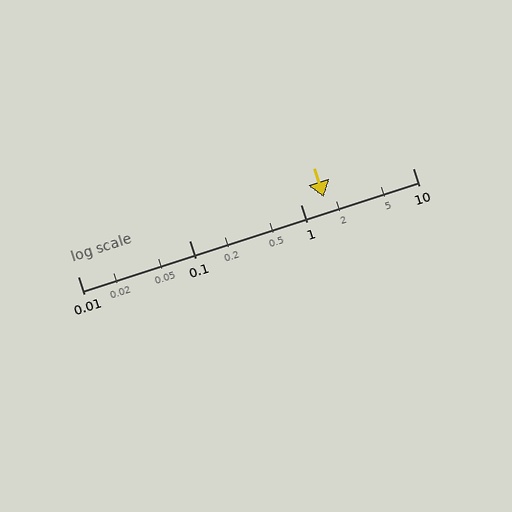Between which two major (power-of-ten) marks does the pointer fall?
The pointer is between 1 and 10.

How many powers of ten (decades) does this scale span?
The scale spans 3 decades, from 0.01 to 10.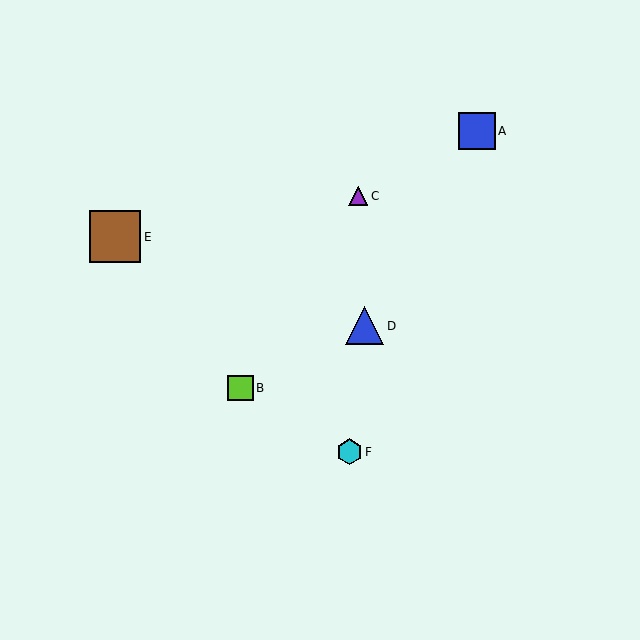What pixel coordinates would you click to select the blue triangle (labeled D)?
Click at (365, 326) to select the blue triangle D.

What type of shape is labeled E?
Shape E is a brown square.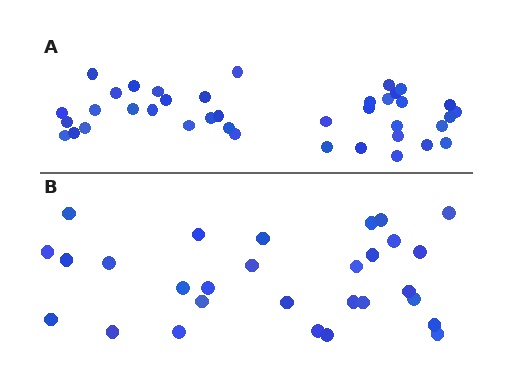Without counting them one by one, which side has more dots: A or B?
Region A (the top region) has more dots.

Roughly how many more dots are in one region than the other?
Region A has roughly 10 or so more dots than region B.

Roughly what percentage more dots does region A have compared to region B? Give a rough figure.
About 35% more.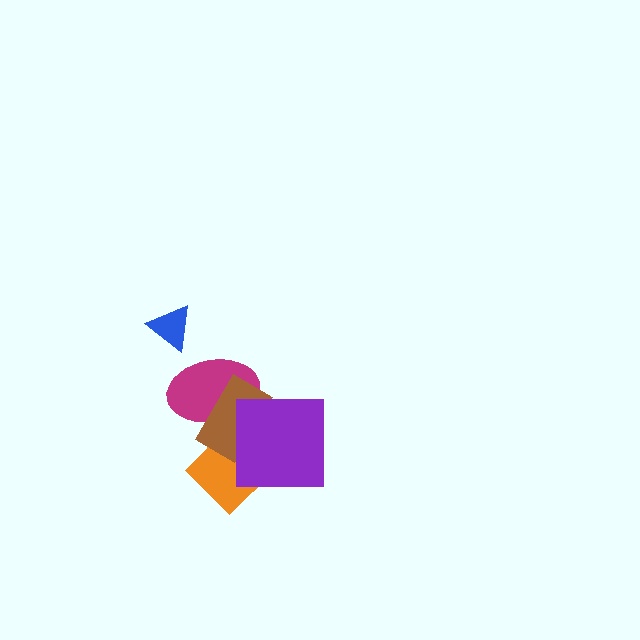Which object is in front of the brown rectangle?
The purple square is in front of the brown rectangle.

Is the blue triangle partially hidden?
No, no other shape covers it.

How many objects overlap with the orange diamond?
3 objects overlap with the orange diamond.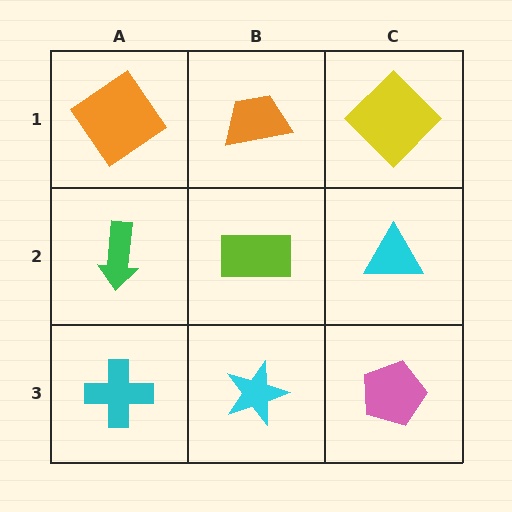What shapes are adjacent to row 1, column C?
A cyan triangle (row 2, column C), an orange trapezoid (row 1, column B).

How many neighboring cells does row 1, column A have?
2.